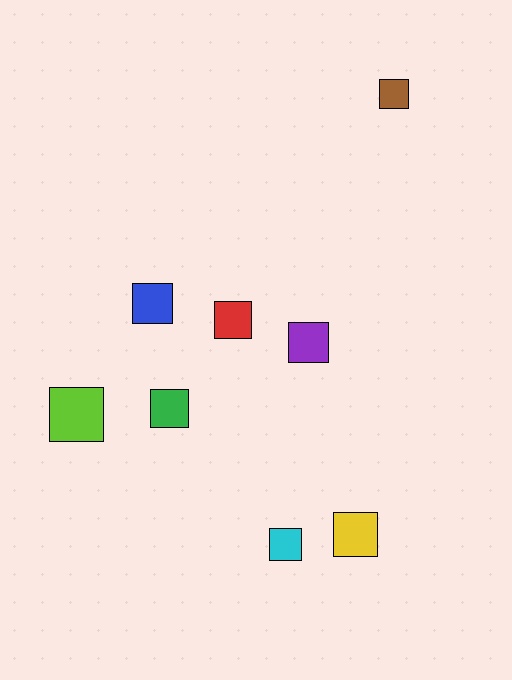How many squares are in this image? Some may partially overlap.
There are 8 squares.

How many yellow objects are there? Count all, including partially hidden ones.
There is 1 yellow object.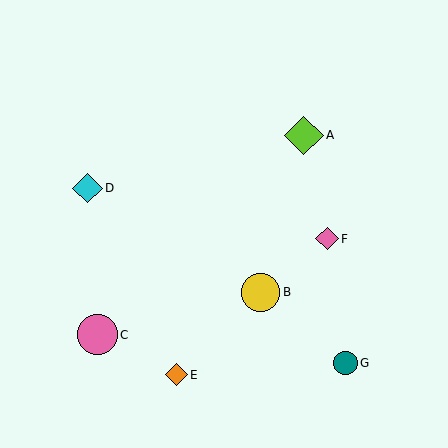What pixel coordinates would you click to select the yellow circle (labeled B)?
Click at (261, 292) to select the yellow circle B.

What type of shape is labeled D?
Shape D is a cyan diamond.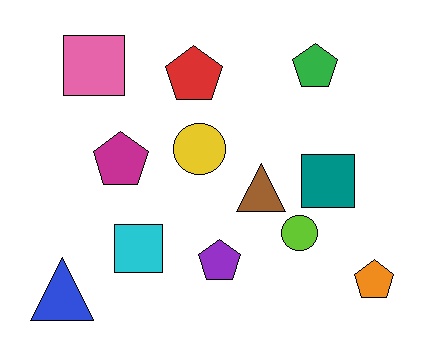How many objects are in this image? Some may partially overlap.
There are 12 objects.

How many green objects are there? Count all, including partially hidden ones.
There is 1 green object.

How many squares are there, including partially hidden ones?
There are 3 squares.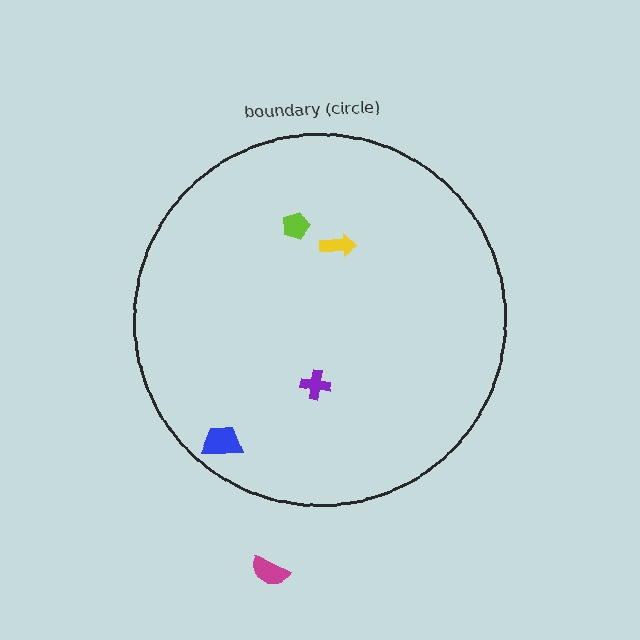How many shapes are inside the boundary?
4 inside, 1 outside.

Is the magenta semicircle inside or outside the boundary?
Outside.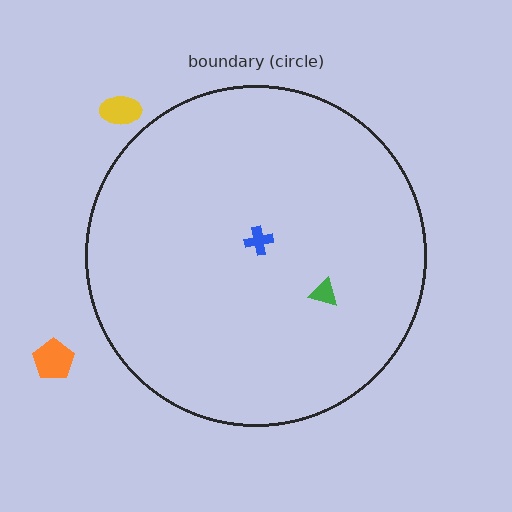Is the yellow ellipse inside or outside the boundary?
Outside.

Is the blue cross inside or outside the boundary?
Inside.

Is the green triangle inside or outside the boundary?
Inside.